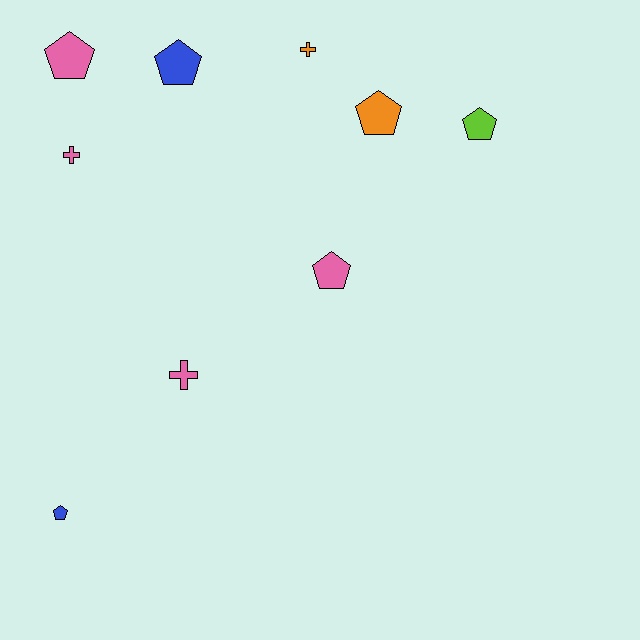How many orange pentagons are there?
There is 1 orange pentagon.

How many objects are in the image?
There are 9 objects.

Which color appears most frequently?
Pink, with 4 objects.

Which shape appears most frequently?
Pentagon, with 6 objects.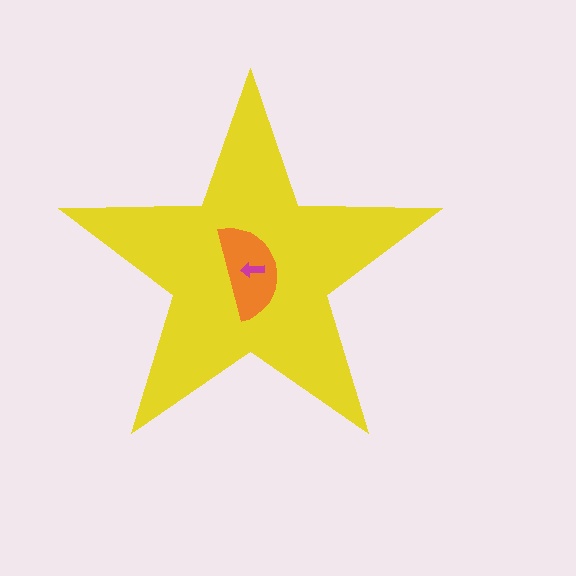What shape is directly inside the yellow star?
The orange semicircle.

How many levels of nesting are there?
3.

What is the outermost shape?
The yellow star.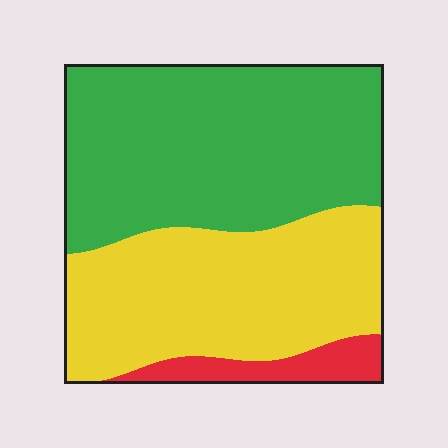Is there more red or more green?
Green.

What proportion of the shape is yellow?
Yellow covers 41% of the shape.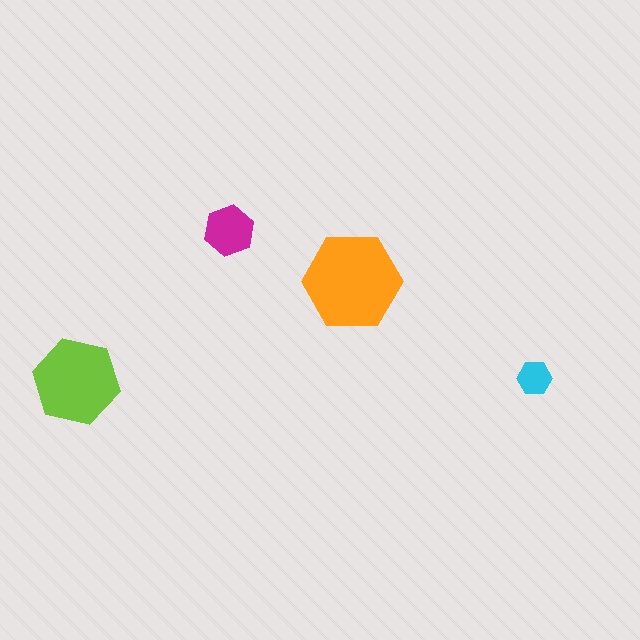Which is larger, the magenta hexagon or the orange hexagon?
The orange one.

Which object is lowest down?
The lime hexagon is bottommost.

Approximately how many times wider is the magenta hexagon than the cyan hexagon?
About 1.5 times wider.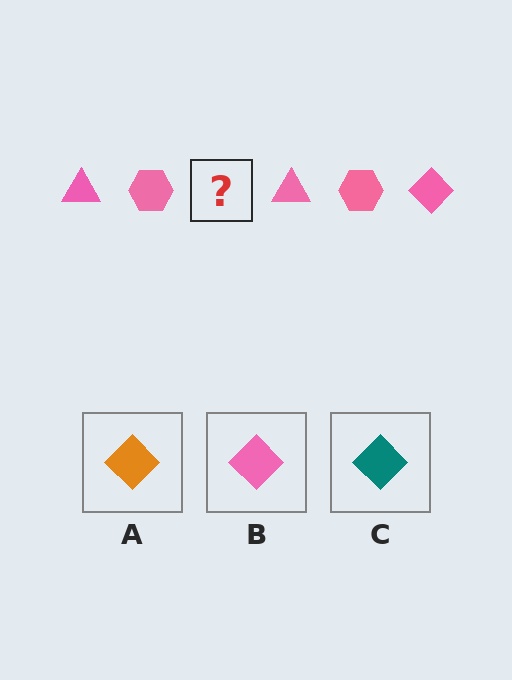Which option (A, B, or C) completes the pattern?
B.